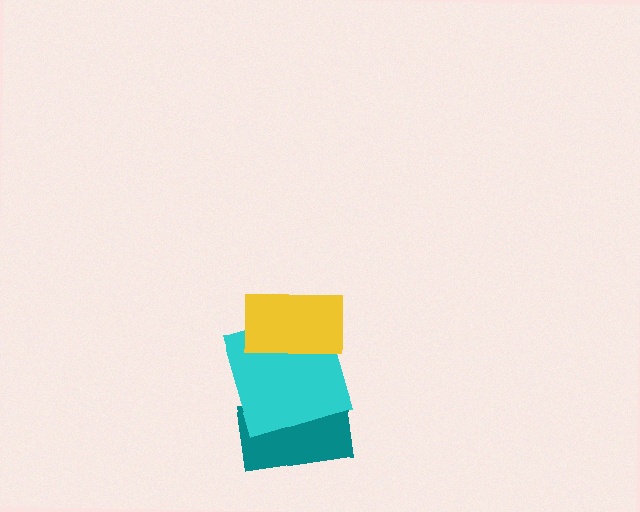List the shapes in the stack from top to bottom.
From top to bottom: the yellow rectangle, the cyan square, the teal rectangle.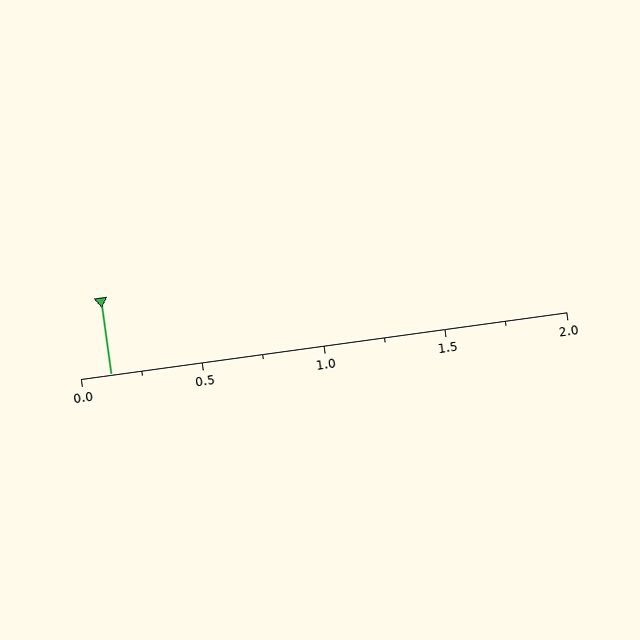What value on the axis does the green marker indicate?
The marker indicates approximately 0.12.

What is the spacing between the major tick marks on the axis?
The major ticks are spaced 0.5 apart.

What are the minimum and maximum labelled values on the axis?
The axis runs from 0.0 to 2.0.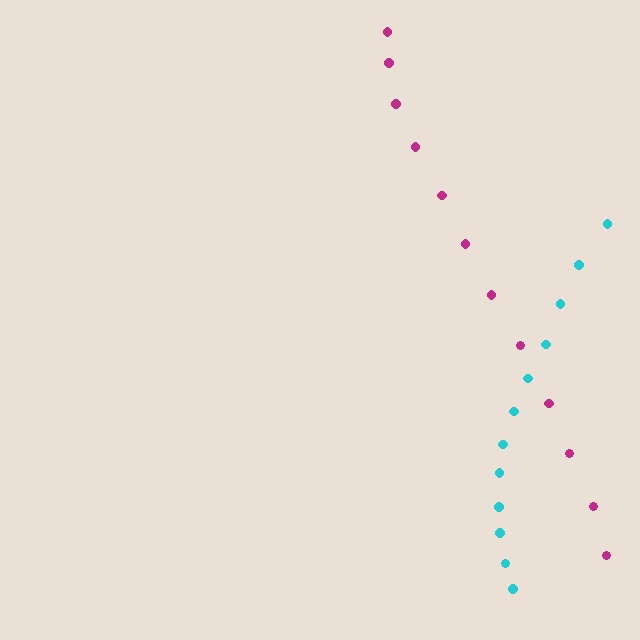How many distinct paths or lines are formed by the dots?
There are 2 distinct paths.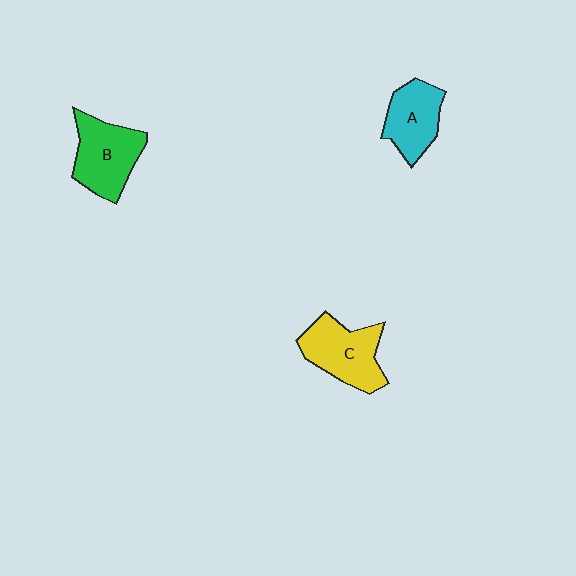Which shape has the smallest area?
Shape A (cyan).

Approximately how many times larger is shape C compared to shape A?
Approximately 1.2 times.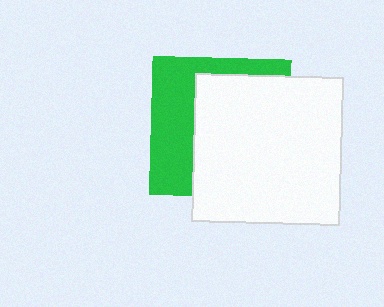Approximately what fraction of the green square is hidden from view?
Roughly 61% of the green square is hidden behind the white square.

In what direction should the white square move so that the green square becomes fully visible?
The white square should move right. That is the shortest direction to clear the overlap and leave the green square fully visible.